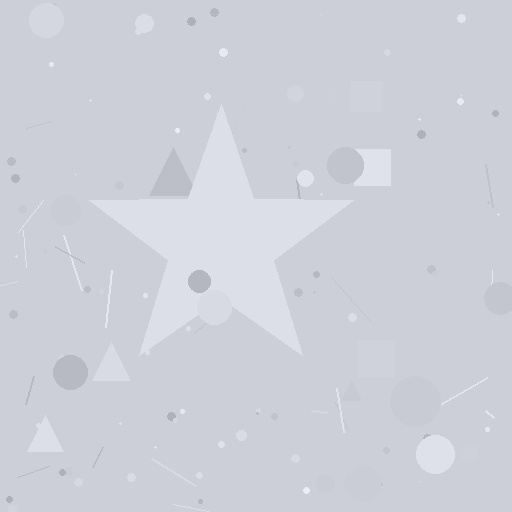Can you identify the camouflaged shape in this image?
The camouflaged shape is a star.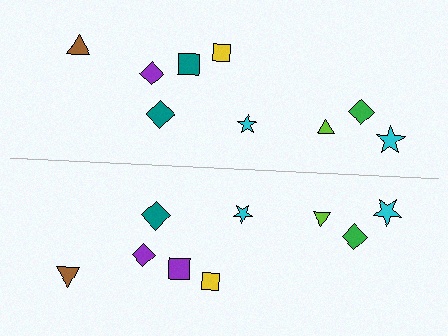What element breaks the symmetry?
The purple square on the bottom side breaks the symmetry — its mirror counterpart is teal.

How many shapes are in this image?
There are 18 shapes in this image.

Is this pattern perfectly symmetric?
No, the pattern is not perfectly symmetric. The purple square on the bottom side breaks the symmetry — its mirror counterpart is teal.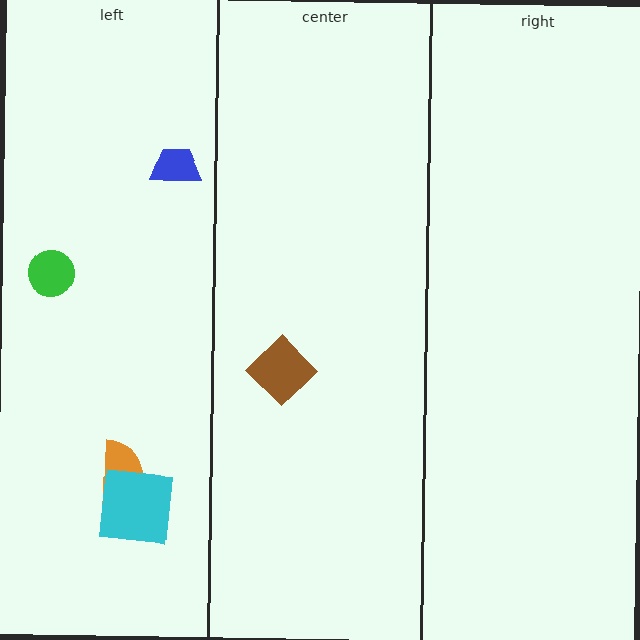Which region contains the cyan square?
The left region.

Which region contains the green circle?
The left region.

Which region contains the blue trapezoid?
The left region.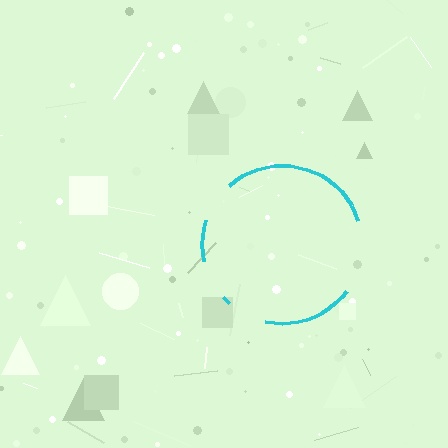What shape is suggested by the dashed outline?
The dashed outline suggests a circle.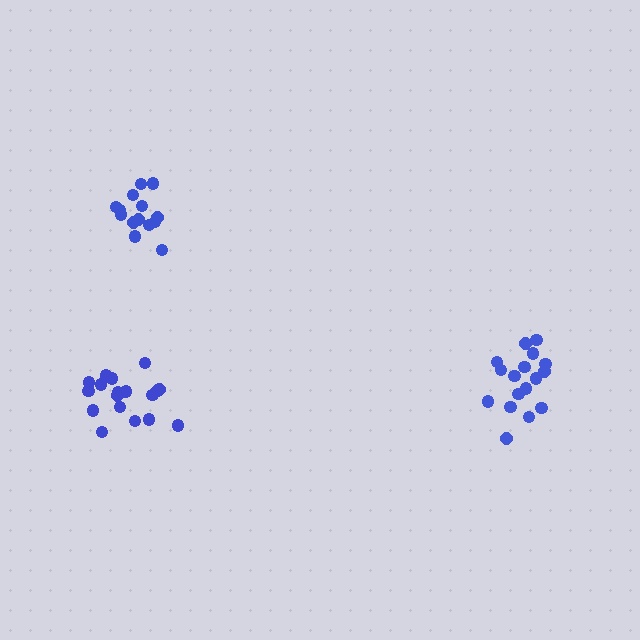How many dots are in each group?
Group 1: 17 dots, Group 2: 18 dots, Group 3: 14 dots (49 total).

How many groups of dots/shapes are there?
There are 3 groups.